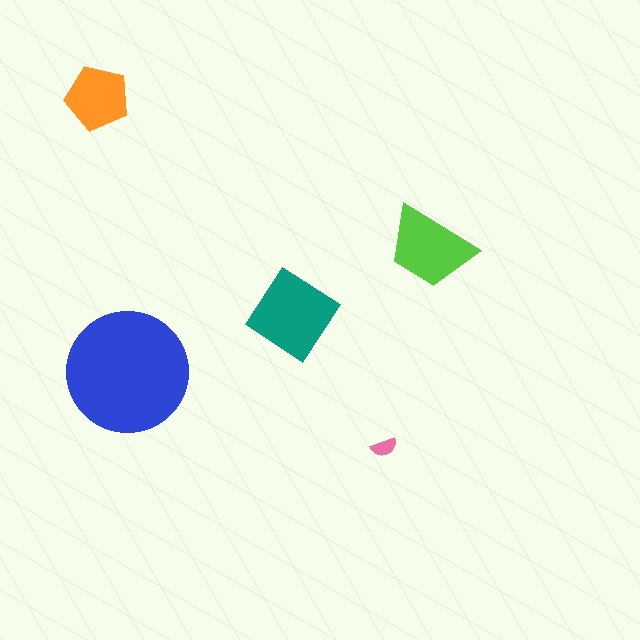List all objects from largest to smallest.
The blue circle, the teal diamond, the lime trapezoid, the orange pentagon, the pink semicircle.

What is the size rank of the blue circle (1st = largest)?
1st.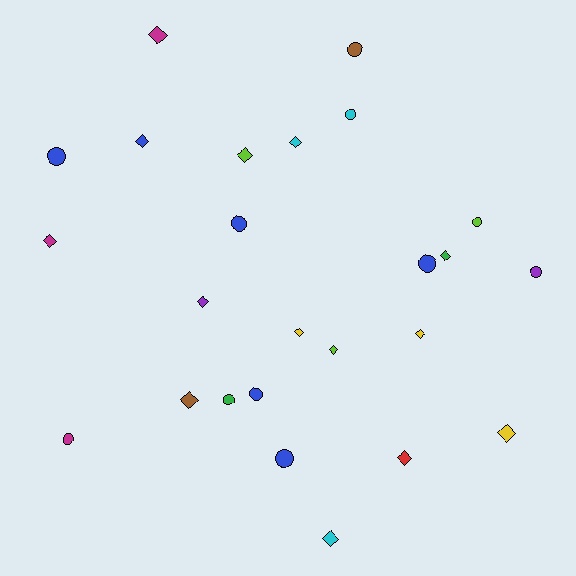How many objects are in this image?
There are 25 objects.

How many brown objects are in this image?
There are 2 brown objects.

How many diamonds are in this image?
There are 14 diamonds.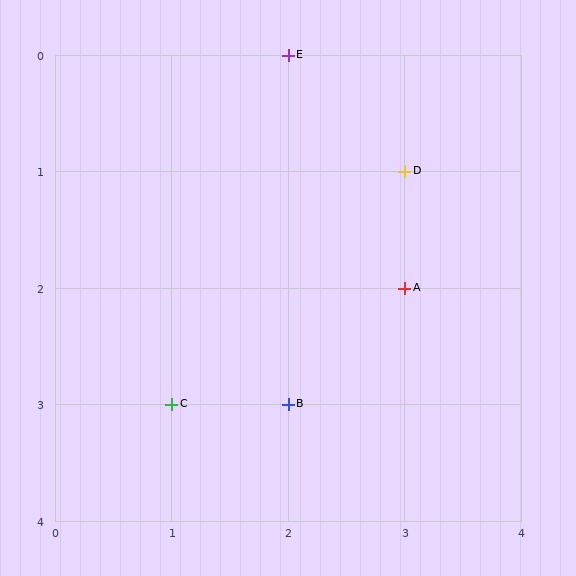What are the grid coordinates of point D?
Point D is at grid coordinates (3, 1).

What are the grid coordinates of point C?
Point C is at grid coordinates (1, 3).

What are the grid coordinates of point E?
Point E is at grid coordinates (2, 0).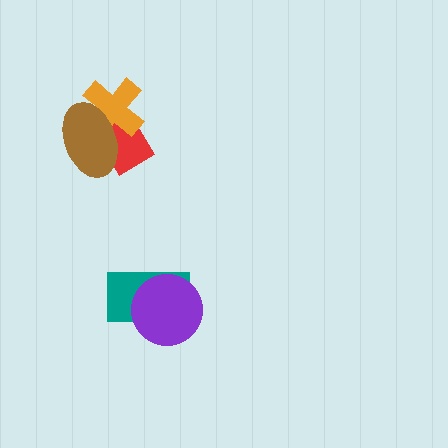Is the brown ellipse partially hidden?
No, no other shape covers it.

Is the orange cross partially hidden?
Yes, it is partially covered by another shape.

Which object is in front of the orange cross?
The brown ellipse is in front of the orange cross.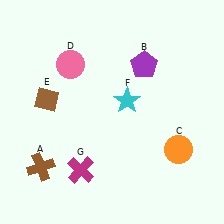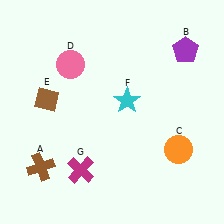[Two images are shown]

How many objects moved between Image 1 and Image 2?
1 object moved between the two images.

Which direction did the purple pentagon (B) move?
The purple pentagon (B) moved right.